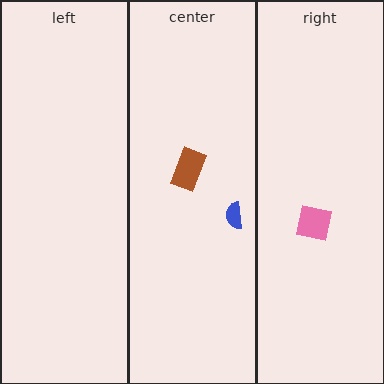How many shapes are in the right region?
1.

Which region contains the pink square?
The right region.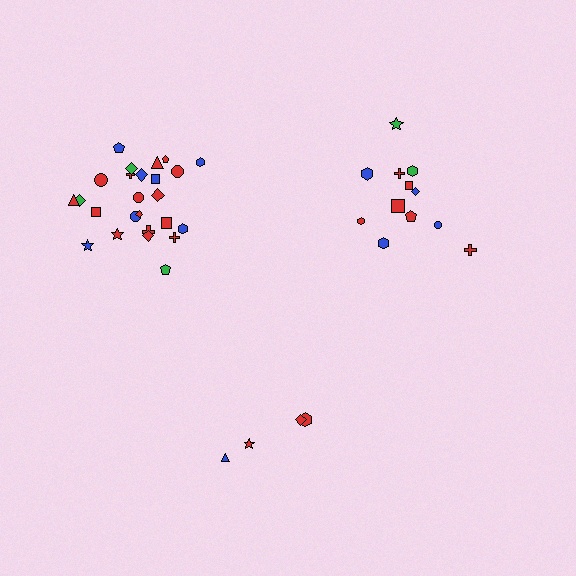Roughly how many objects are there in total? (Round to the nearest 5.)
Roughly 40 objects in total.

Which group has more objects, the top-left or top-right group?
The top-left group.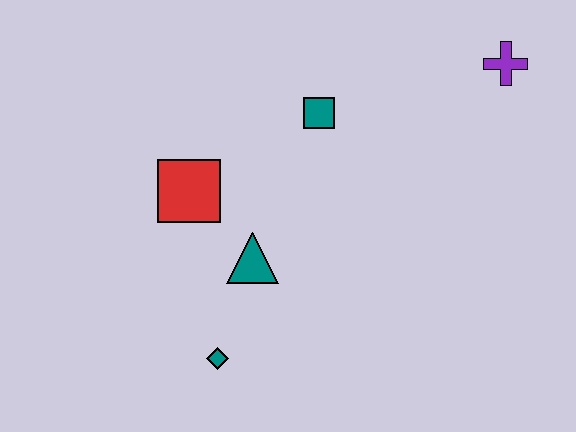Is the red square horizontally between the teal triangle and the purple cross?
No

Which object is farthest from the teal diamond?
The purple cross is farthest from the teal diamond.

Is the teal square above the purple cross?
No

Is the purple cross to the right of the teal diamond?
Yes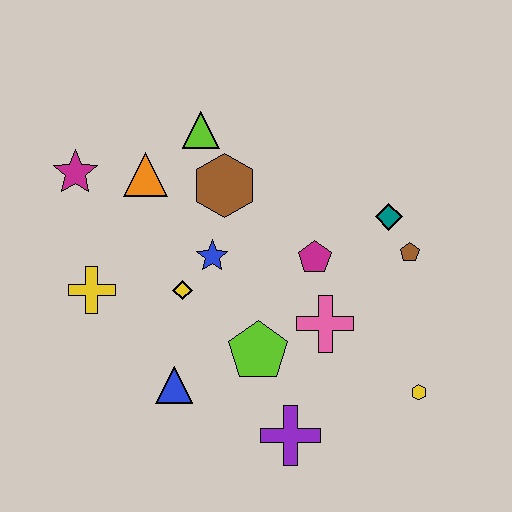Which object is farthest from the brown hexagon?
The yellow hexagon is farthest from the brown hexagon.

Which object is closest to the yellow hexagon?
The pink cross is closest to the yellow hexagon.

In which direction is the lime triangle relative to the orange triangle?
The lime triangle is to the right of the orange triangle.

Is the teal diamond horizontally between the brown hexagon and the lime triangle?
No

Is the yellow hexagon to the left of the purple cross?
No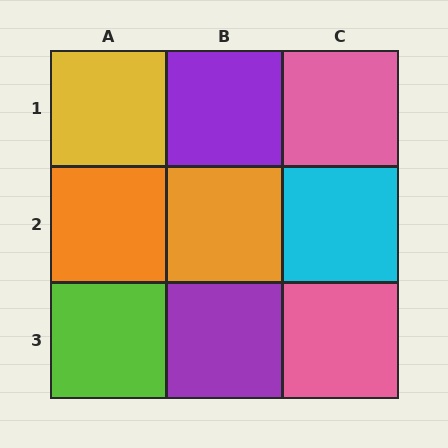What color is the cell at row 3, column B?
Purple.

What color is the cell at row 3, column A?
Lime.